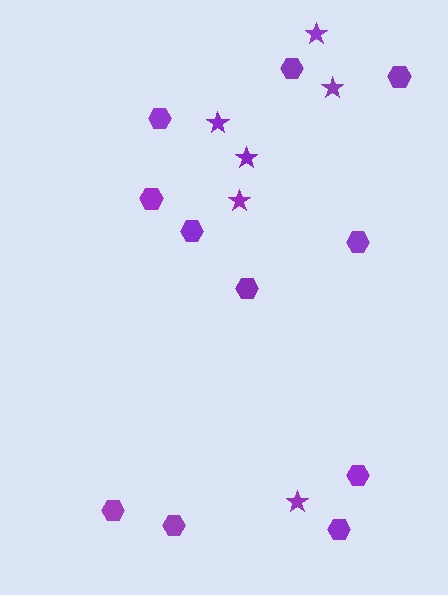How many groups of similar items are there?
There are 2 groups: one group of hexagons (11) and one group of stars (6).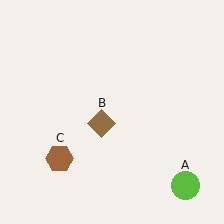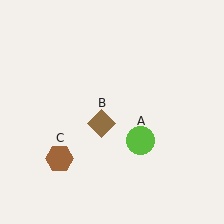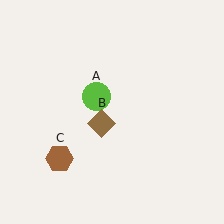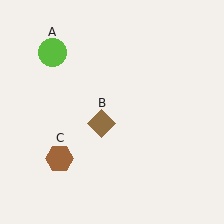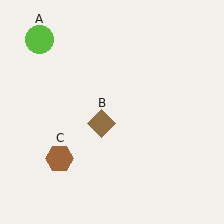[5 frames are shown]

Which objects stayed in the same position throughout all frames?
Brown diamond (object B) and brown hexagon (object C) remained stationary.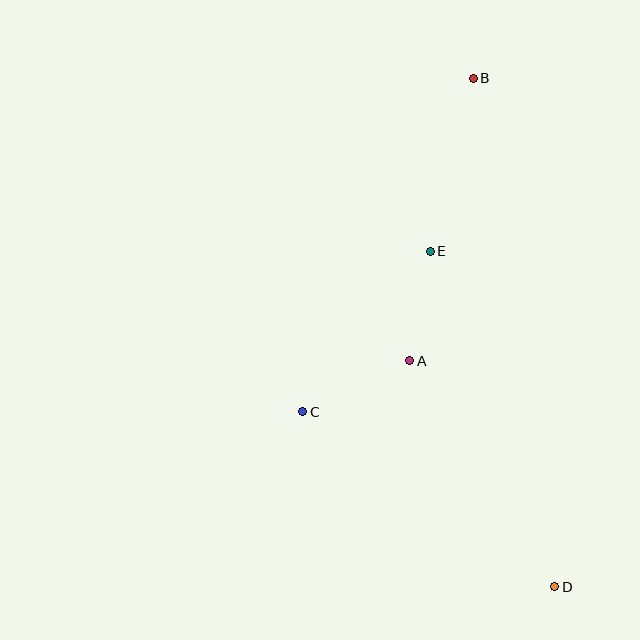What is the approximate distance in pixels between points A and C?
The distance between A and C is approximately 119 pixels.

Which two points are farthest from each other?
Points B and D are farthest from each other.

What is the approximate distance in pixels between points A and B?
The distance between A and B is approximately 289 pixels.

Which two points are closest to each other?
Points A and E are closest to each other.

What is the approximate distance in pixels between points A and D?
The distance between A and D is approximately 268 pixels.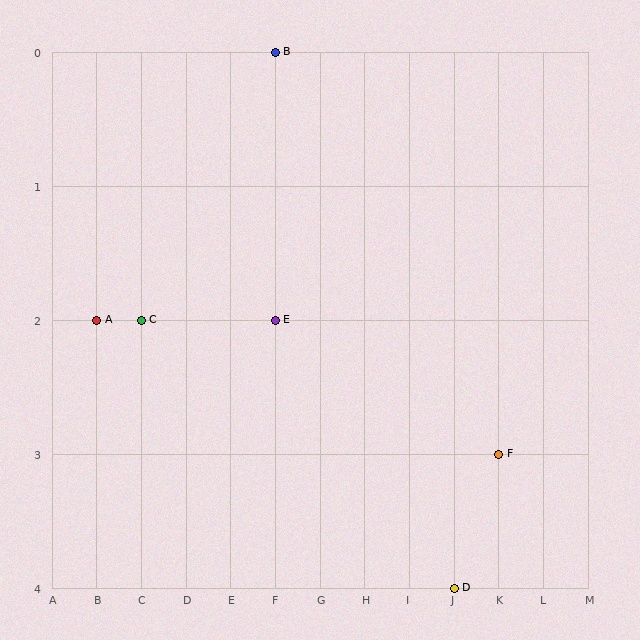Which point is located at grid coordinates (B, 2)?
Point A is at (B, 2).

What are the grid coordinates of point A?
Point A is at grid coordinates (B, 2).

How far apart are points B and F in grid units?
Points B and F are 5 columns and 3 rows apart (about 5.8 grid units diagonally).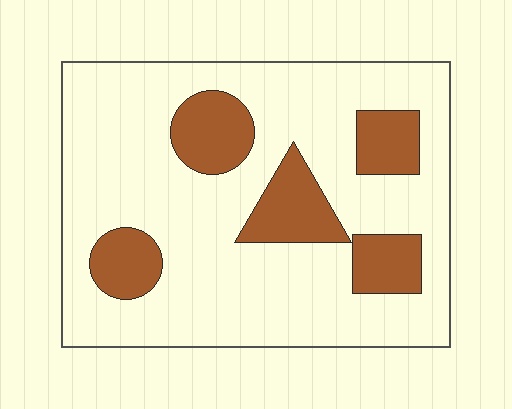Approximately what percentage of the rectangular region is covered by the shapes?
Approximately 20%.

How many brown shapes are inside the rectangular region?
5.